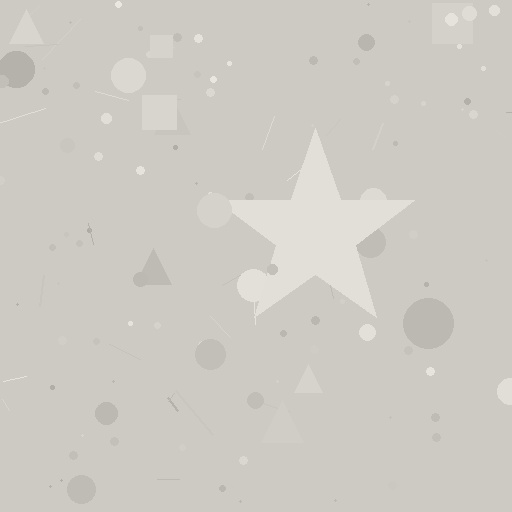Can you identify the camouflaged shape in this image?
The camouflaged shape is a star.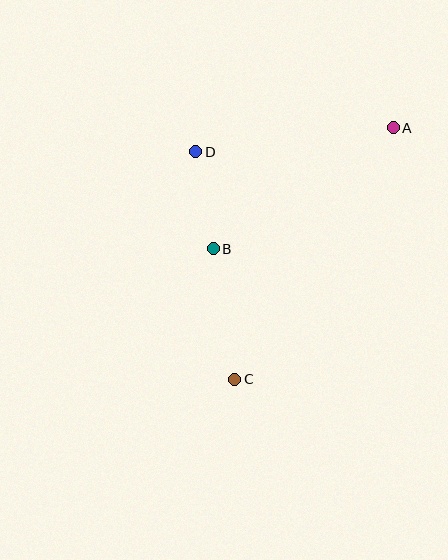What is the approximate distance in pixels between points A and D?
The distance between A and D is approximately 199 pixels.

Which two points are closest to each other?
Points B and D are closest to each other.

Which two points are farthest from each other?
Points A and C are farthest from each other.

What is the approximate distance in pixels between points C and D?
The distance between C and D is approximately 231 pixels.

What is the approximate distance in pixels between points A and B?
The distance between A and B is approximately 217 pixels.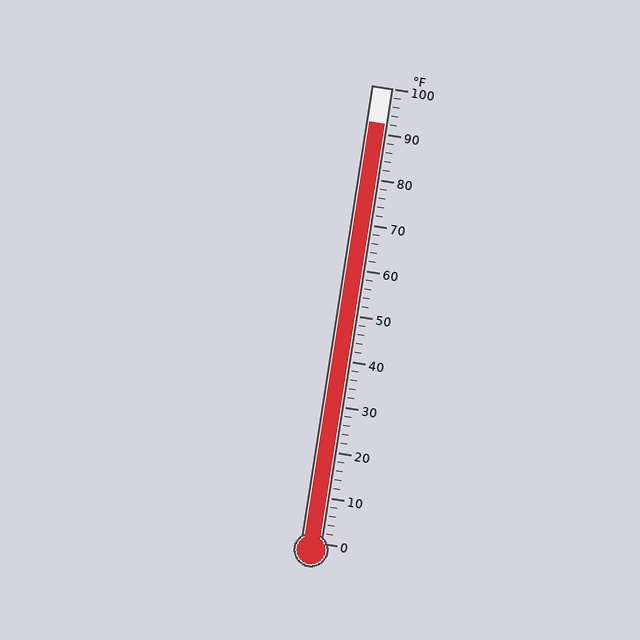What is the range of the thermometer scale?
The thermometer scale ranges from 0°F to 100°F.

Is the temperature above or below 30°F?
The temperature is above 30°F.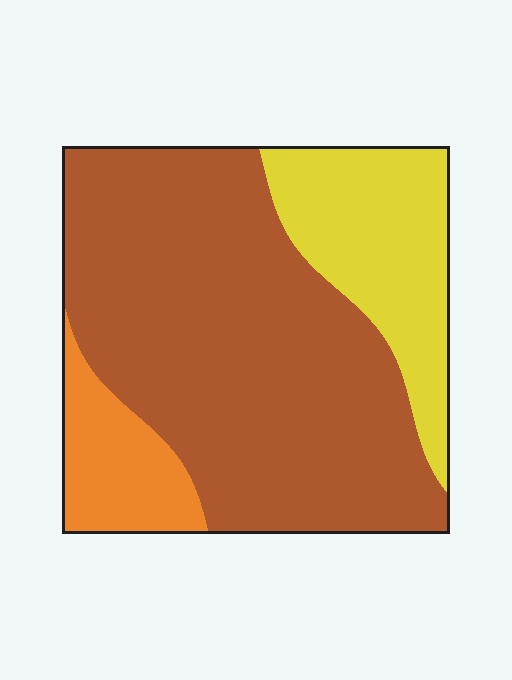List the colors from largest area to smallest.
From largest to smallest: brown, yellow, orange.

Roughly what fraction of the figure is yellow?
Yellow takes up less than a quarter of the figure.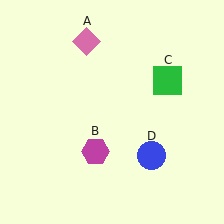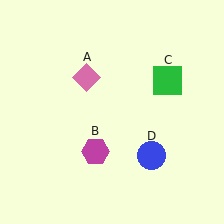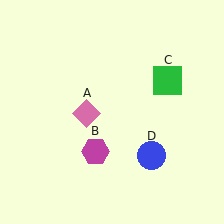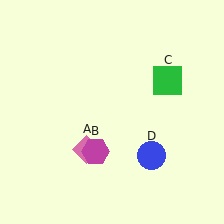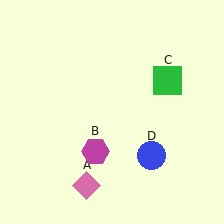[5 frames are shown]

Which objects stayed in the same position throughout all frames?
Magenta hexagon (object B) and green square (object C) and blue circle (object D) remained stationary.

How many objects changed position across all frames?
1 object changed position: pink diamond (object A).